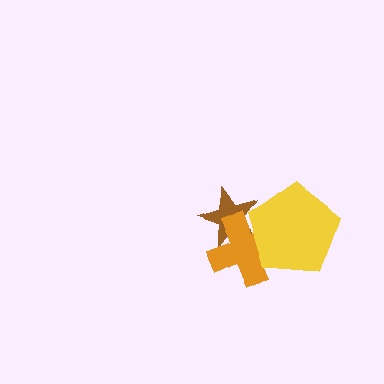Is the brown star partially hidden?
Yes, it is partially covered by another shape.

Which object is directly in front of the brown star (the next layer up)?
The orange cross is directly in front of the brown star.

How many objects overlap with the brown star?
2 objects overlap with the brown star.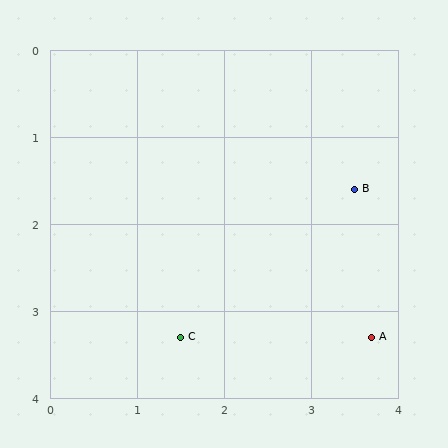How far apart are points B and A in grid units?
Points B and A are about 1.7 grid units apart.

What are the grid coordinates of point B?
Point B is at approximately (3.5, 1.6).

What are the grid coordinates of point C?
Point C is at approximately (1.5, 3.3).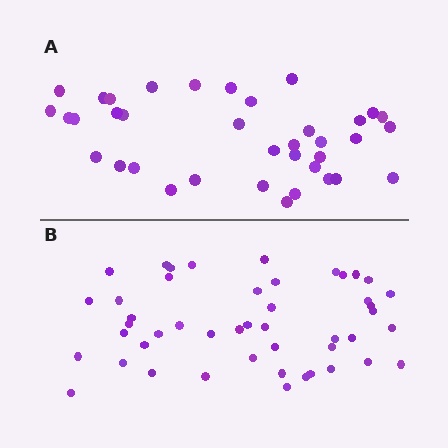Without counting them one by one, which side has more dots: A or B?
Region B (the bottom region) has more dots.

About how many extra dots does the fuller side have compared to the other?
Region B has roughly 10 or so more dots than region A.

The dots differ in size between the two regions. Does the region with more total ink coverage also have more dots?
No. Region A has more total ink coverage because its dots are larger, but region B actually contains more individual dots. Total area can be misleading — the number of items is what matters here.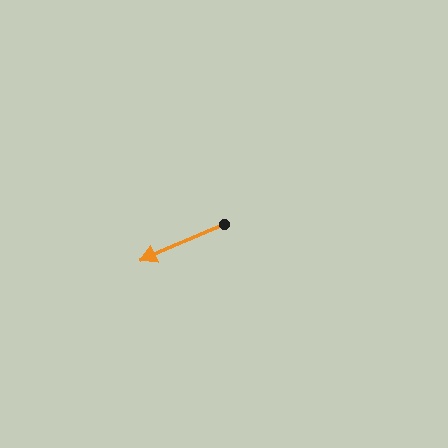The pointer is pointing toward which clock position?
Roughly 8 o'clock.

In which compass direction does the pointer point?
Southwest.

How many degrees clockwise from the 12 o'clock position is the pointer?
Approximately 246 degrees.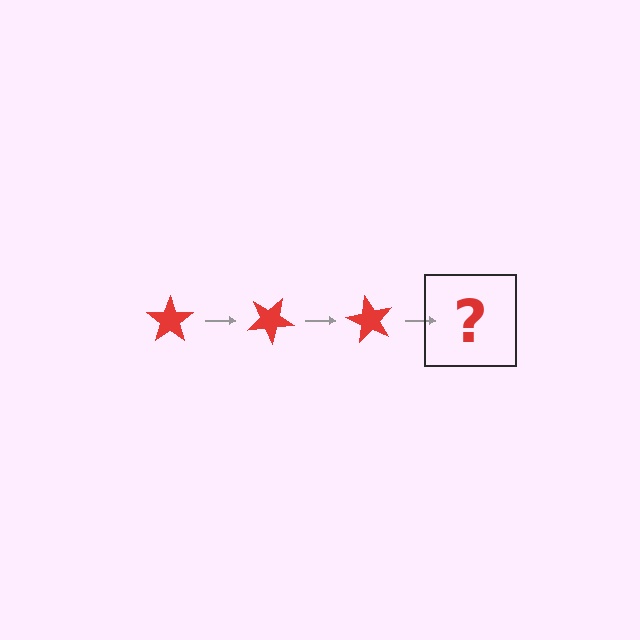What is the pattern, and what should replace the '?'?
The pattern is that the star rotates 30 degrees each step. The '?' should be a red star rotated 90 degrees.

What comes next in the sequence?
The next element should be a red star rotated 90 degrees.